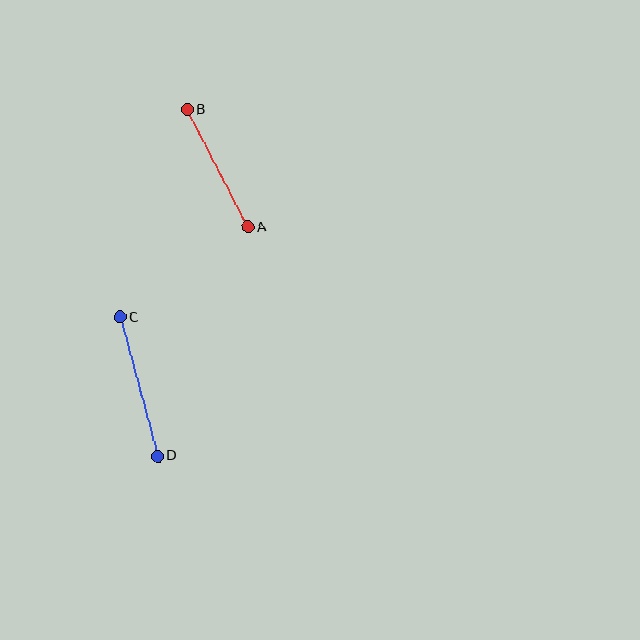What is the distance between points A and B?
The distance is approximately 132 pixels.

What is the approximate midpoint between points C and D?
The midpoint is at approximately (139, 387) pixels.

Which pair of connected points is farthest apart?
Points C and D are farthest apart.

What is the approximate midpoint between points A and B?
The midpoint is at approximately (217, 169) pixels.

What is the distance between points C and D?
The distance is approximately 144 pixels.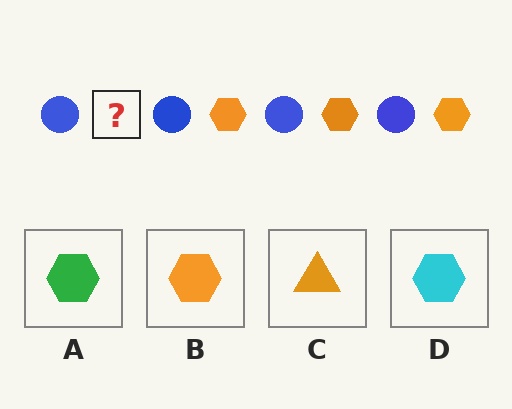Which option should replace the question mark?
Option B.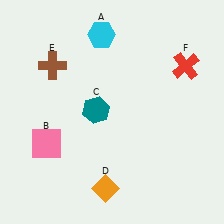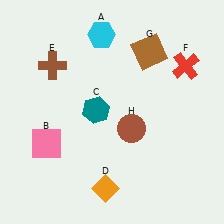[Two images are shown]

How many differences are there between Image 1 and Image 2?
There are 2 differences between the two images.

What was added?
A brown square (G), a brown circle (H) were added in Image 2.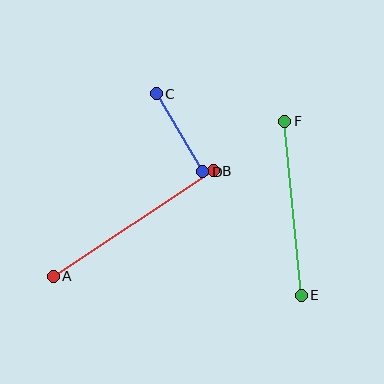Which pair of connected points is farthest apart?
Points A and B are farthest apart.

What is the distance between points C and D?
The distance is approximately 91 pixels.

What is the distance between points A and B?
The distance is approximately 192 pixels.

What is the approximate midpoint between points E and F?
The midpoint is at approximately (293, 208) pixels.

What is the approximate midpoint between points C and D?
The midpoint is at approximately (180, 133) pixels.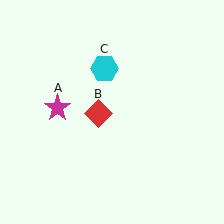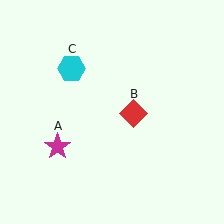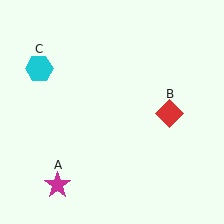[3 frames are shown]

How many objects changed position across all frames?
3 objects changed position: magenta star (object A), red diamond (object B), cyan hexagon (object C).